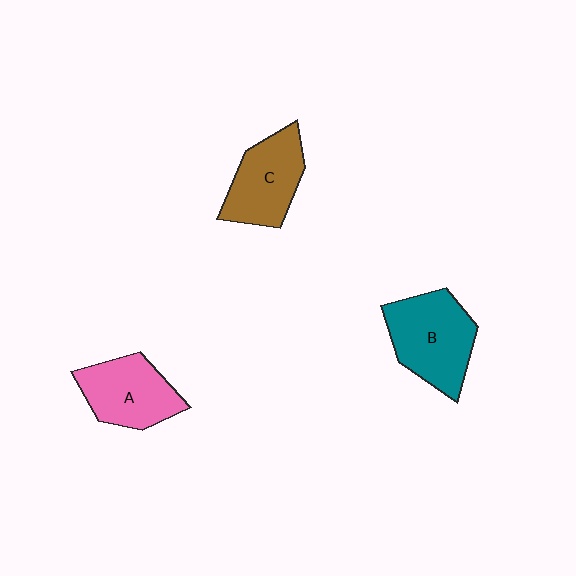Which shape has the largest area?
Shape B (teal).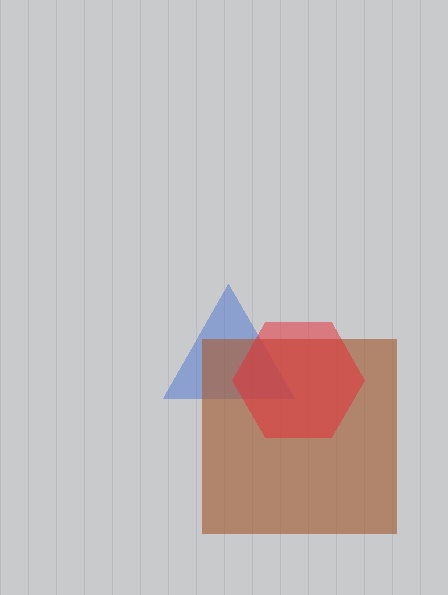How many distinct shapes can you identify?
There are 3 distinct shapes: a blue triangle, a brown square, a red hexagon.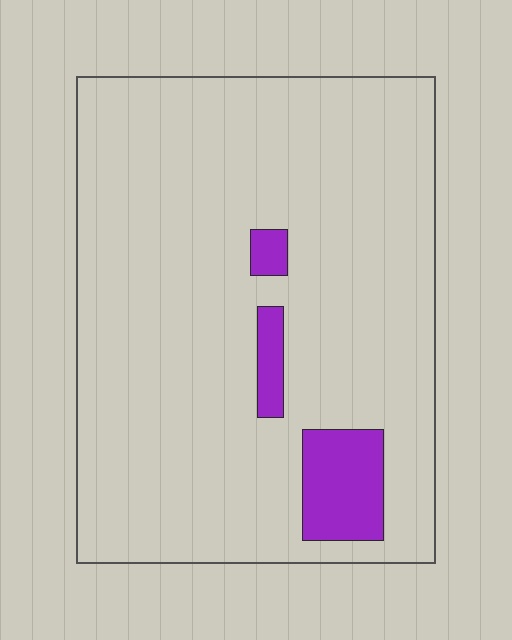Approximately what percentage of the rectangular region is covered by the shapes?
Approximately 10%.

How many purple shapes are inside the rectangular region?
3.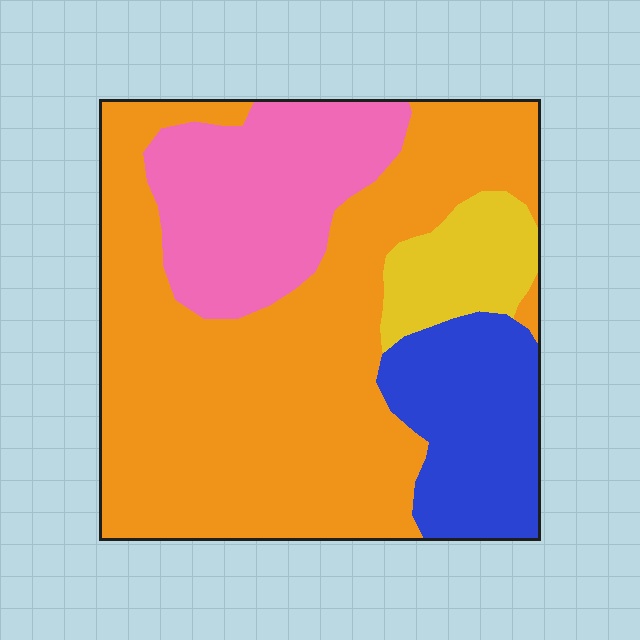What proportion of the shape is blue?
Blue takes up about one sixth (1/6) of the shape.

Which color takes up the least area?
Yellow, at roughly 10%.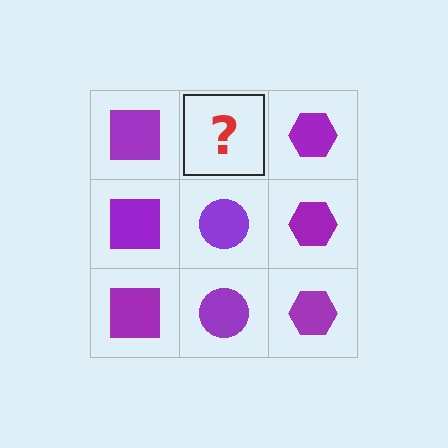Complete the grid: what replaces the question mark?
The question mark should be replaced with a purple circle.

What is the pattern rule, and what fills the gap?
The rule is that each column has a consistent shape. The gap should be filled with a purple circle.